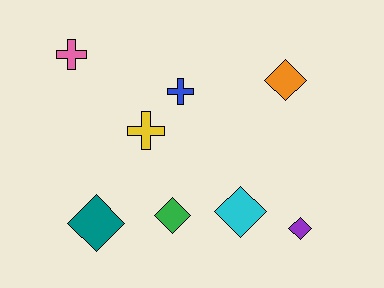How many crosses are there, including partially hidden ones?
There are 3 crosses.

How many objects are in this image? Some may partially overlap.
There are 8 objects.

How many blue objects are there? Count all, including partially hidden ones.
There is 1 blue object.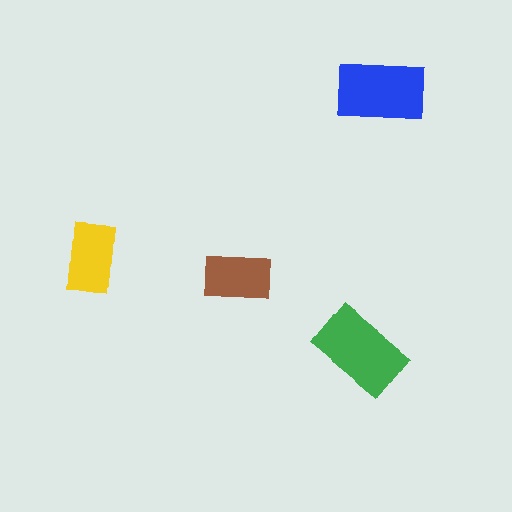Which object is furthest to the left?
The yellow rectangle is leftmost.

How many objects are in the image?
There are 4 objects in the image.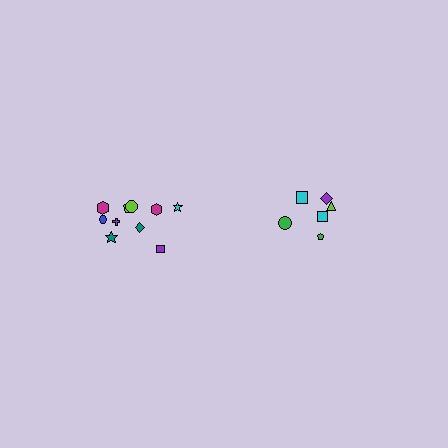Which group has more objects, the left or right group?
The left group.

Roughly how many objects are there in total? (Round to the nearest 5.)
Roughly 15 objects in total.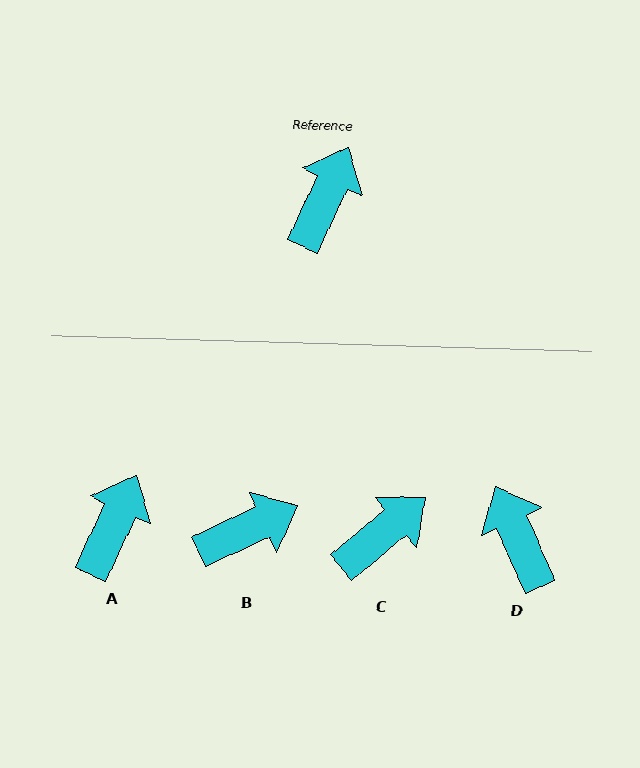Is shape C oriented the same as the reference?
No, it is off by about 25 degrees.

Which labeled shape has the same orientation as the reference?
A.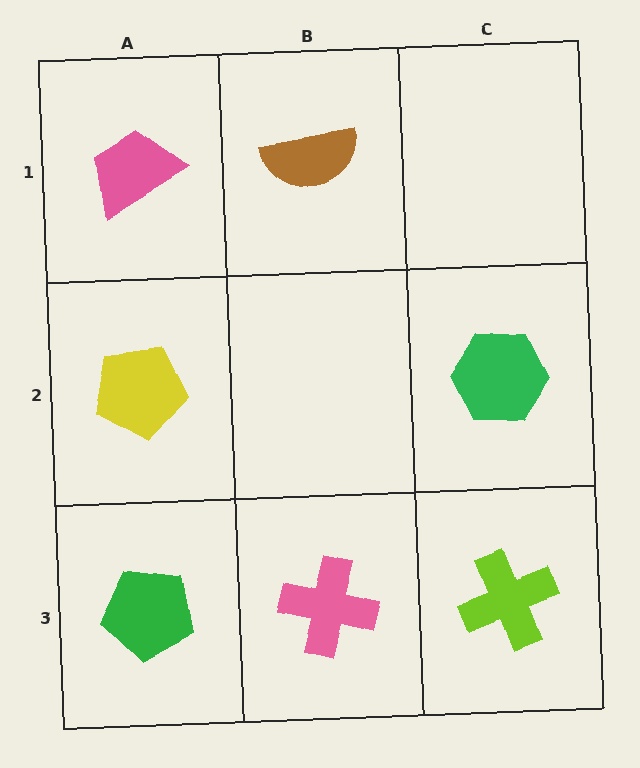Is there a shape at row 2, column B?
No, that cell is empty.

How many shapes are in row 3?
3 shapes.